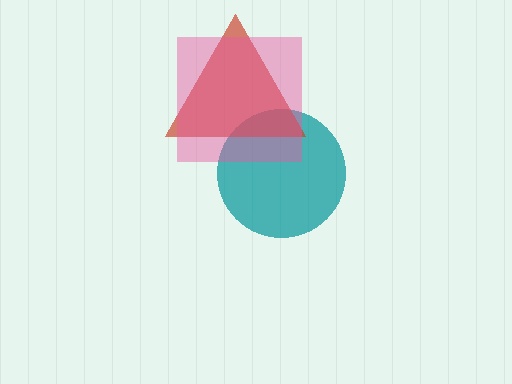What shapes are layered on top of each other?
The layered shapes are: a teal circle, a red triangle, a pink square.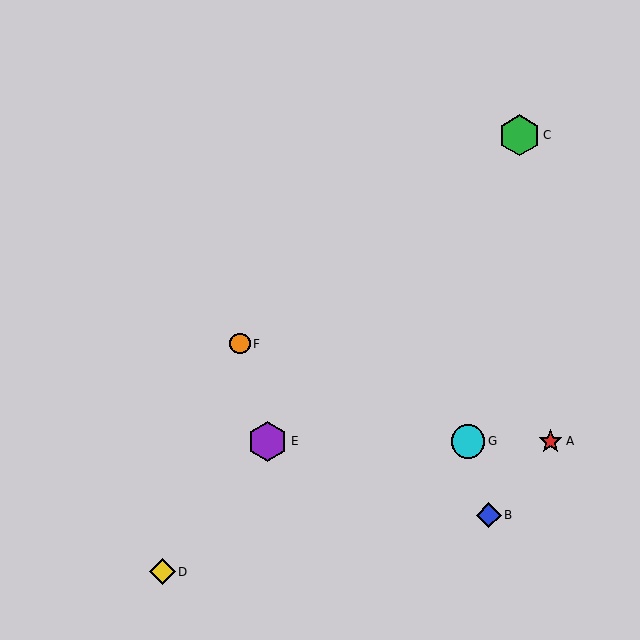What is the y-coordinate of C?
Object C is at y≈135.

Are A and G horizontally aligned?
Yes, both are at y≈441.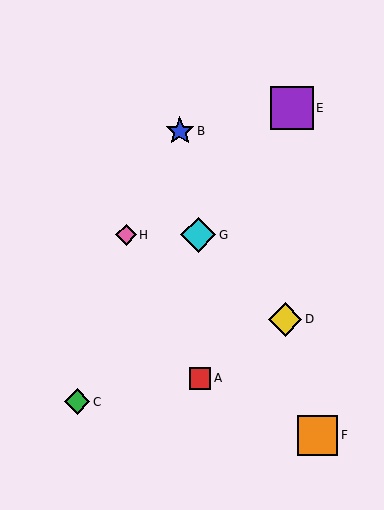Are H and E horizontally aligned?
No, H is at y≈235 and E is at y≈108.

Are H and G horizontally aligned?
Yes, both are at y≈235.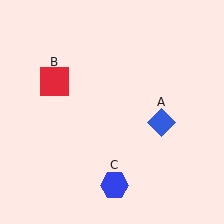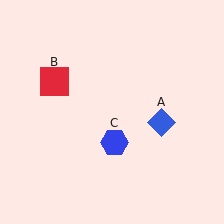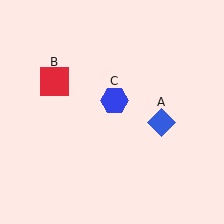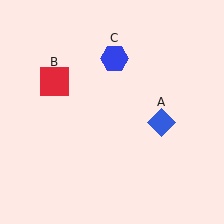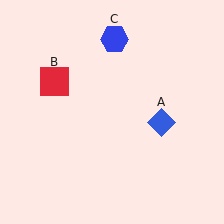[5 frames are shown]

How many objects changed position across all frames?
1 object changed position: blue hexagon (object C).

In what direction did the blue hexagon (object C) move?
The blue hexagon (object C) moved up.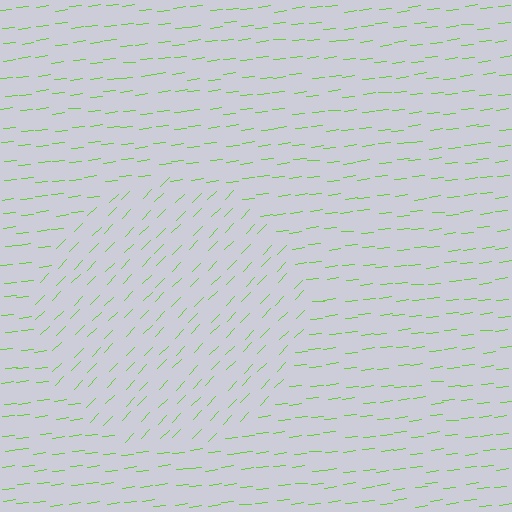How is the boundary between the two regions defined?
The boundary is defined purely by a change in line orientation (approximately 39 degrees difference). All lines are the same color and thickness.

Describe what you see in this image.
The image is filled with small lime line segments. A circle region in the image has lines oriented differently from the surrounding lines, creating a visible texture boundary.